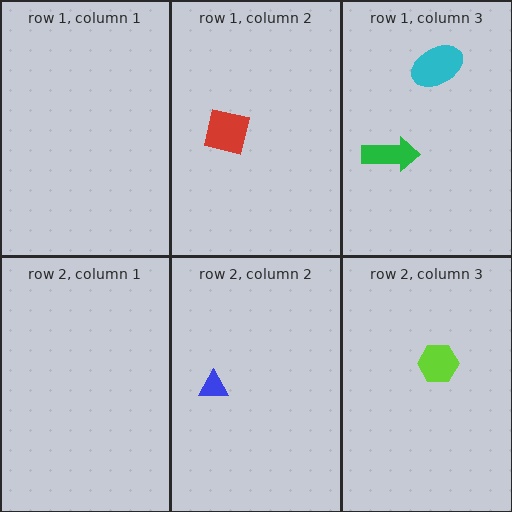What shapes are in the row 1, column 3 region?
The green arrow, the cyan ellipse.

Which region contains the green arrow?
The row 1, column 3 region.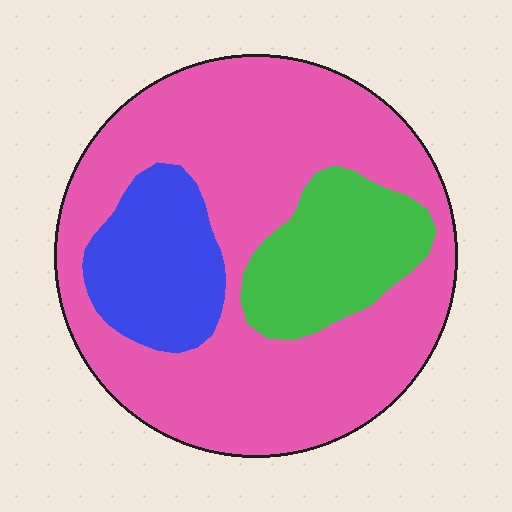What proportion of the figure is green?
Green covers 17% of the figure.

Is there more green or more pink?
Pink.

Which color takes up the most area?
Pink, at roughly 70%.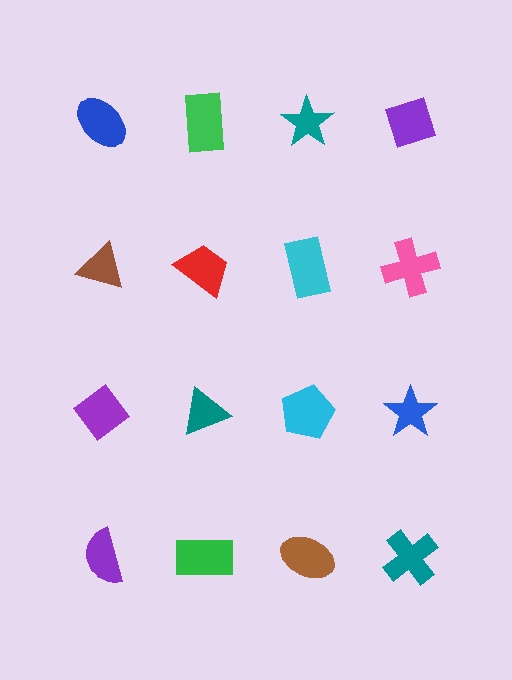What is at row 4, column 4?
A teal cross.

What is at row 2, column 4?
A pink cross.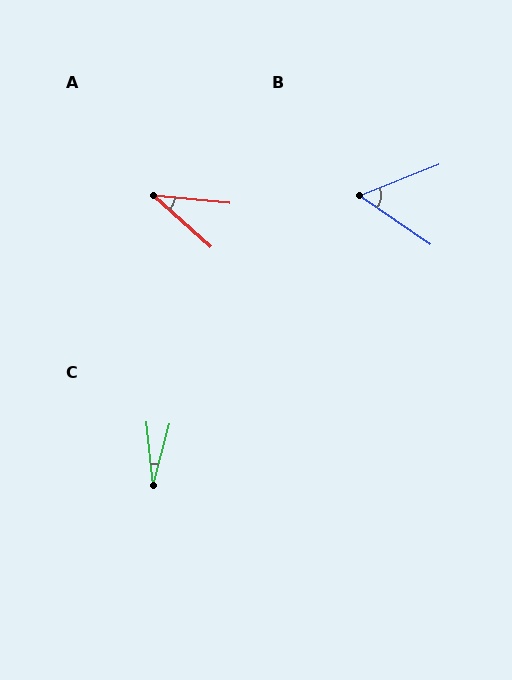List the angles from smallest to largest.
C (21°), A (37°), B (56°).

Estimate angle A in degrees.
Approximately 37 degrees.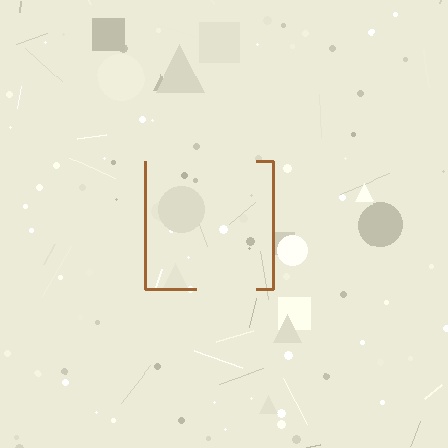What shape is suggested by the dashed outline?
The dashed outline suggests a square.